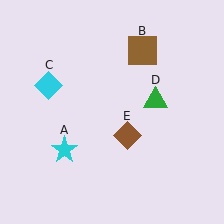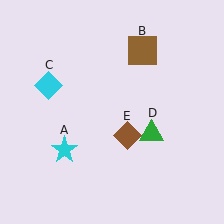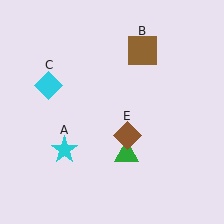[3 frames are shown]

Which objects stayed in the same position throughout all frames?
Cyan star (object A) and brown square (object B) and cyan diamond (object C) and brown diamond (object E) remained stationary.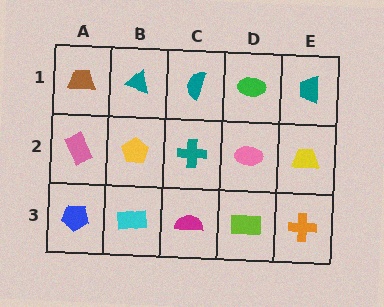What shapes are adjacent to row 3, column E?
A yellow trapezoid (row 2, column E), a lime rectangle (row 3, column D).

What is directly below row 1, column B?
A yellow pentagon.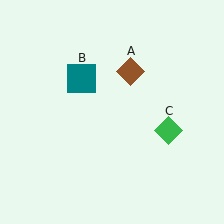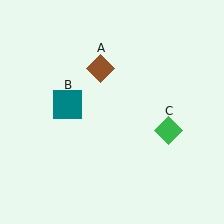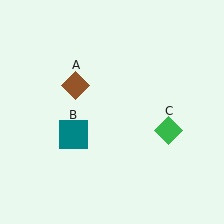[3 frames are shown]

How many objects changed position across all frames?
2 objects changed position: brown diamond (object A), teal square (object B).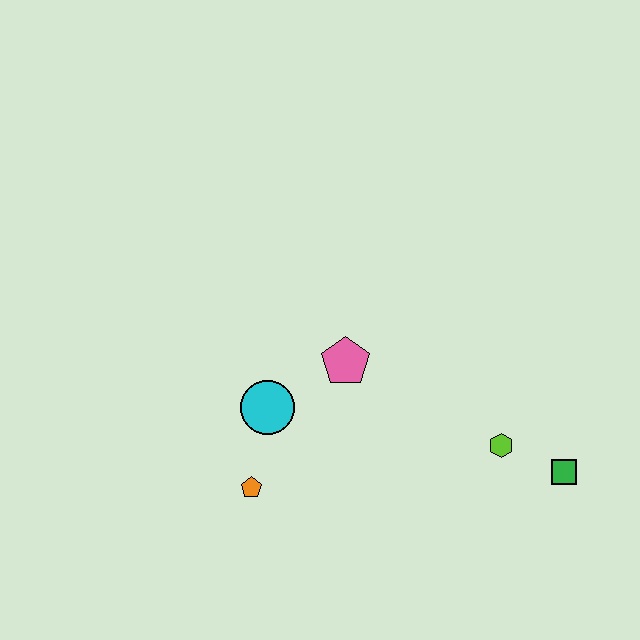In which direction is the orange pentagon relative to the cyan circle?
The orange pentagon is below the cyan circle.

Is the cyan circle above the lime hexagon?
Yes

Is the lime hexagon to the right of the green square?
No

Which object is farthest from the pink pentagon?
The green square is farthest from the pink pentagon.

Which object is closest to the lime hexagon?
The green square is closest to the lime hexagon.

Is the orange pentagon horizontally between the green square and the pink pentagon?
No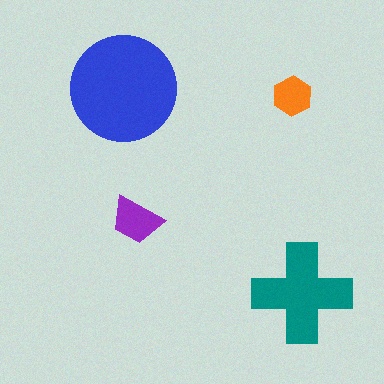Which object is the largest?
The blue circle.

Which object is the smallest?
The orange hexagon.